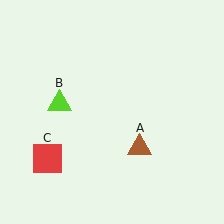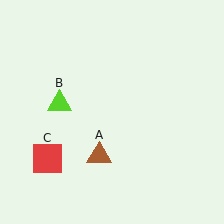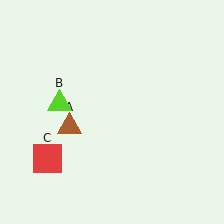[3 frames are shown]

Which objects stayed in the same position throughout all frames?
Lime triangle (object B) and red square (object C) remained stationary.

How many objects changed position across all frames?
1 object changed position: brown triangle (object A).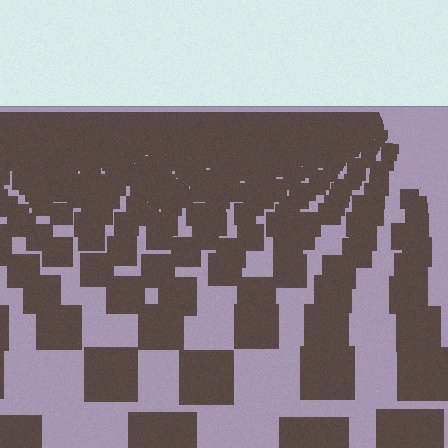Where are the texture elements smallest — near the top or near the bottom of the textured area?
Near the top.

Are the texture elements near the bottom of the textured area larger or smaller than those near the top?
Larger. Near the bottom, elements are closer to the viewer and appear at a bigger on-screen size.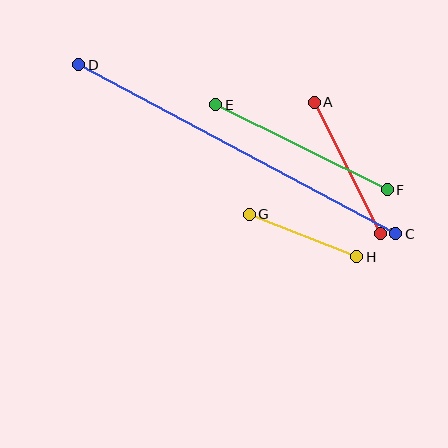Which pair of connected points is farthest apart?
Points C and D are farthest apart.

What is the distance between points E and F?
The distance is approximately 192 pixels.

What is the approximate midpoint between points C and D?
The midpoint is at approximately (237, 149) pixels.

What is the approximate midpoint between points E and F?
The midpoint is at approximately (302, 147) pixels.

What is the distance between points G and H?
The distance is approximately 115 pixels.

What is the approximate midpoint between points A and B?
The midpoint is at approximately (347, 168) pixels.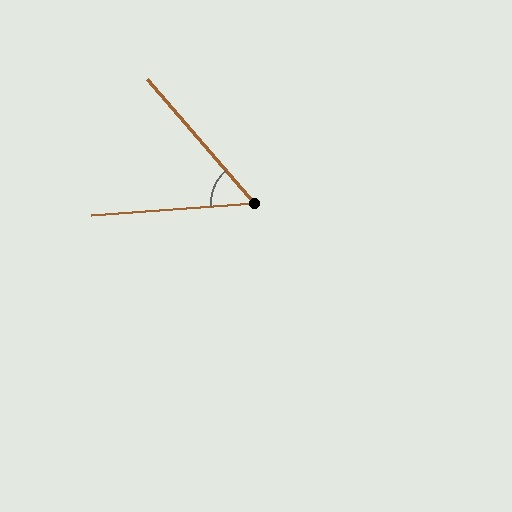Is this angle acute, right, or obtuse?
It is acute.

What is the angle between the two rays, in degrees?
Approximately 53 degrees.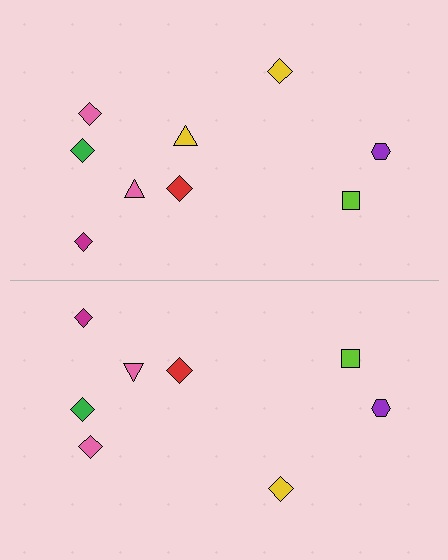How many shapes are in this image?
There are 17 shapes in this image.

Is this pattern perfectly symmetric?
No, the pattern is not perfectly symmetric. A yellow triangle is missing from the bottom side.